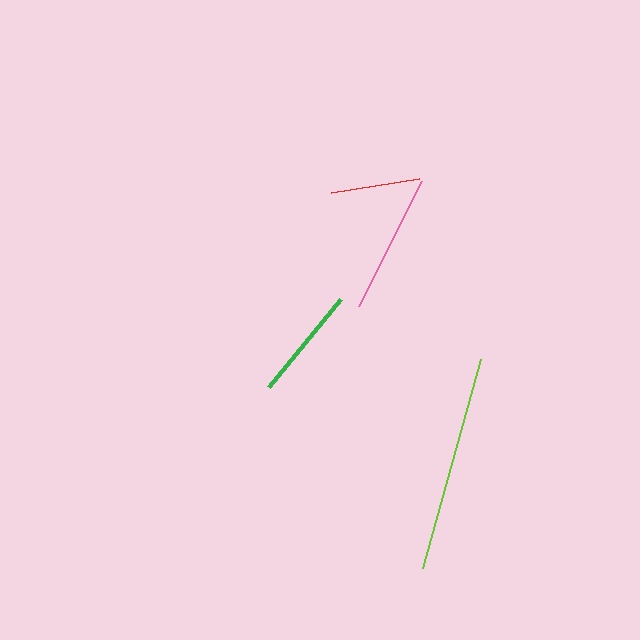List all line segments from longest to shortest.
From longest to shortest: lime, pink, green, red.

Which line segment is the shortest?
The red line is the shortest at approximately 90 pixels.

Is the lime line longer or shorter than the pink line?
The lime line is longer than the pink line.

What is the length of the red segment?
The red segment is approximately 90 pixels long.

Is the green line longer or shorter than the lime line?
The lime line is longer than the green line.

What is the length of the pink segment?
The pink segment is approximately 140 pixels long.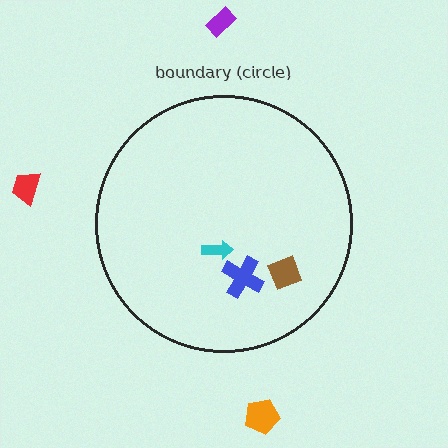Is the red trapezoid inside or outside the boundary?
Outside.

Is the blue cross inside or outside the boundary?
Inside.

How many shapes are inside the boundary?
3 inside, 3 outside.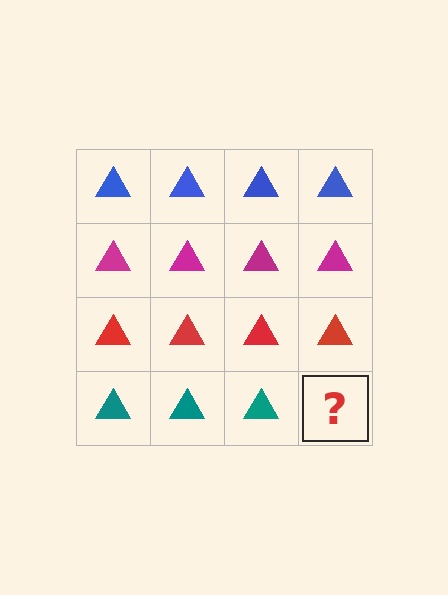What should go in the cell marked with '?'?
The missing cell should contain a teal triangle.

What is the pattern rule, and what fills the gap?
The rule is that each row has a consistent color. The gap should be filled with a teal triangle.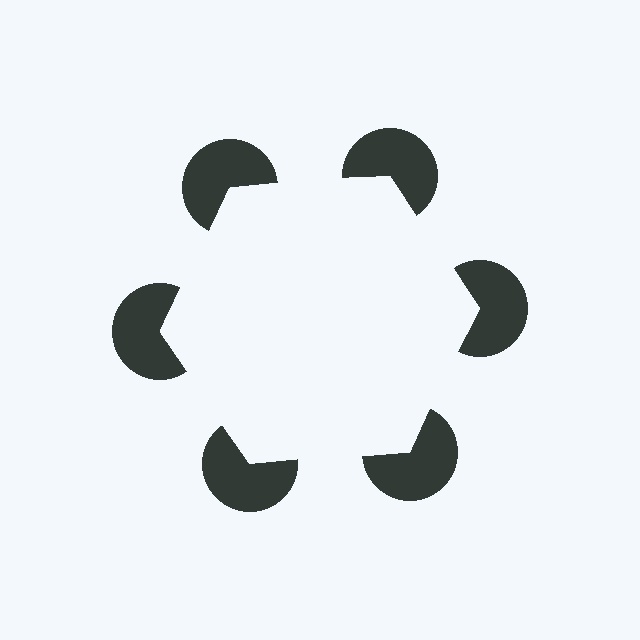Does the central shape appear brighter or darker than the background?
It typically appears slightly brighter than the background, even though no actual brightness change is drawn.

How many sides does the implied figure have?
6 sides.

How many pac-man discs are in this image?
There are 6 — one at each vertex of the illusory hexagon.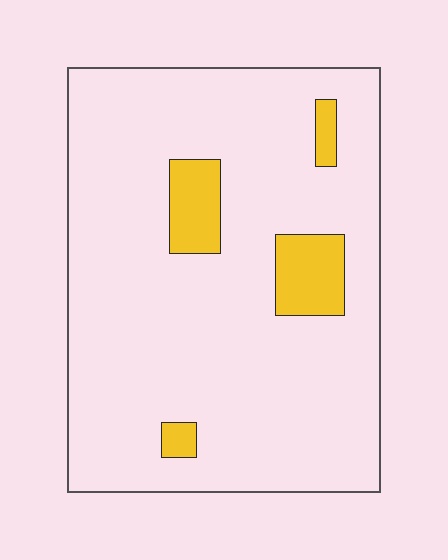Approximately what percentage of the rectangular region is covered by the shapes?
Approximately 10%.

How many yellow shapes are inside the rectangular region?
4.